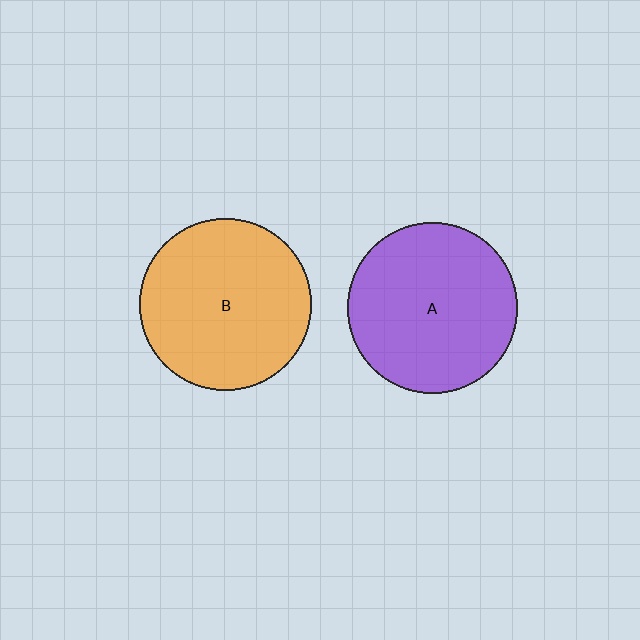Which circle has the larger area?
Circle B (orange).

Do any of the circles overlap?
No, none of the circles overlap.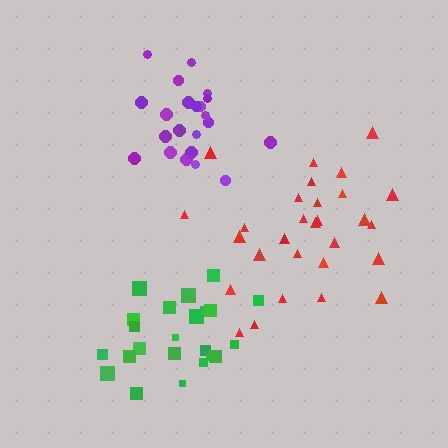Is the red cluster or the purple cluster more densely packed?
Purple.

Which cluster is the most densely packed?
Green.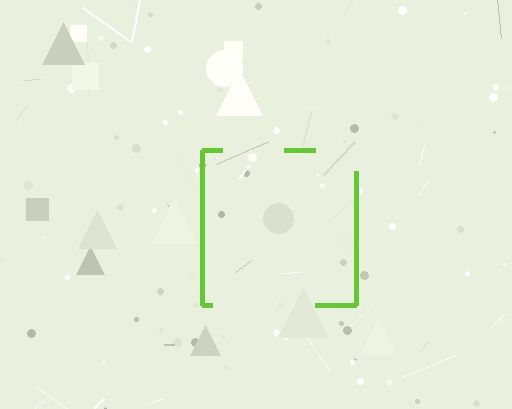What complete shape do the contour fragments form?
The contour fragments form a square.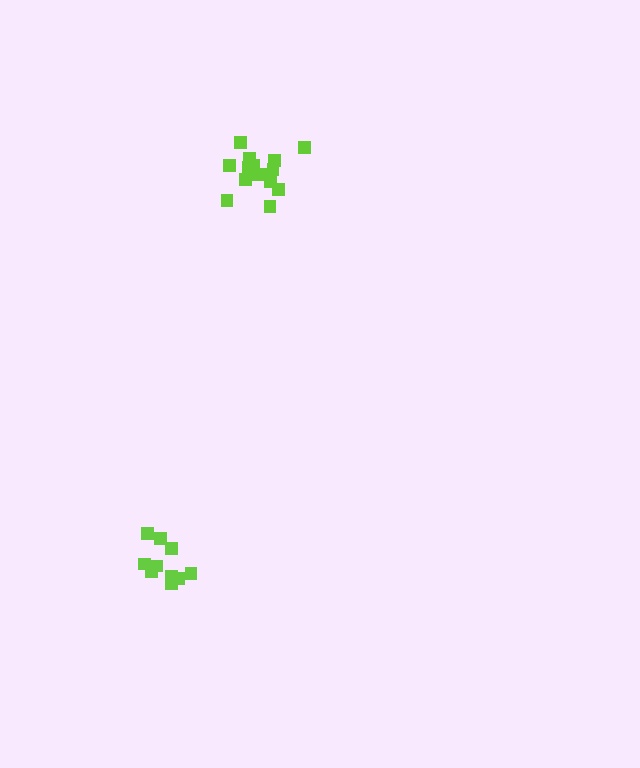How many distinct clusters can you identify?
There are 2 distinct clusters.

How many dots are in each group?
Group 1: 10 dots, Group 2: 15 dots (25 total).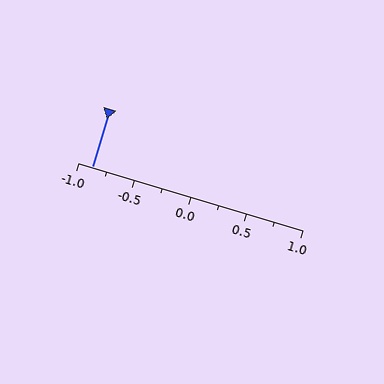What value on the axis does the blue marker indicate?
The marker indicates approximately -0.88.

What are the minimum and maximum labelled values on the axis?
The axis runs from -1.0 to 1.0.